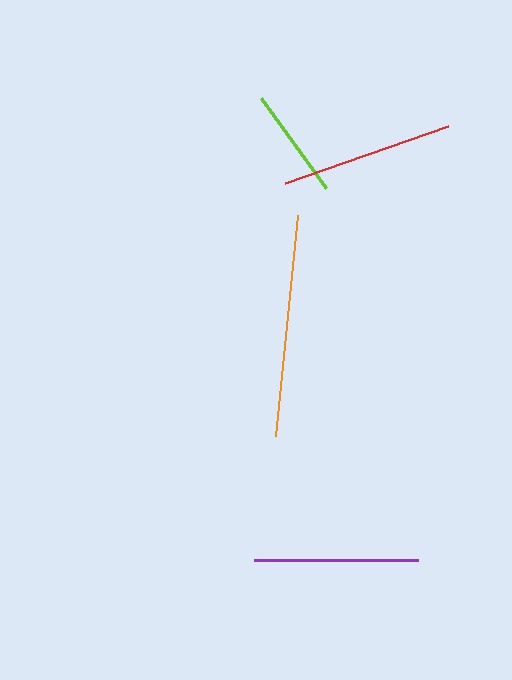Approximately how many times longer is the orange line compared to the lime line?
The orange line is approximately 2.0 times the length of the lime line.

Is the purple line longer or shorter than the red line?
The red line is longer than the purple line.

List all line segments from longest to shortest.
From longest to shortest: orange, red, purple, lime.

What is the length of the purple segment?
The purple segment is approximately 164 pixels long.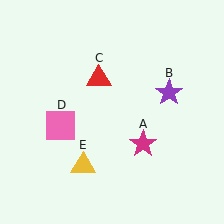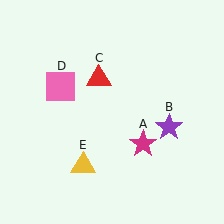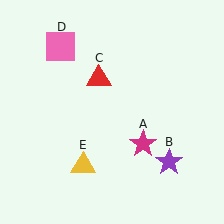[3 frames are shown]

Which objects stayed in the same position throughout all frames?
Magenta star (object A) and red triangle (object C) and yellow triangle (object E) remained stationary.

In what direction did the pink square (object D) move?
The pink square (object D) moved up.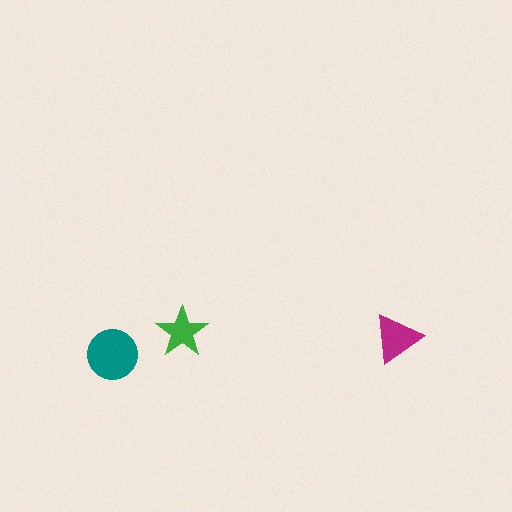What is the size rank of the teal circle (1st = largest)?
1st.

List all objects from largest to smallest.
The teal circle, the magenta triangle, the green star.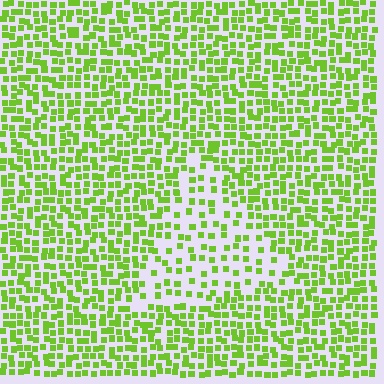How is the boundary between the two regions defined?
The boundary is defined by a change in element density (approximately 2.0x ratio). All elements are the same color, size, and shape.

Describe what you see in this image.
The image contains small lime elements arranged at two different densities. A triangle-shaped region is visible where the elements are less densely packed than the surrounding area.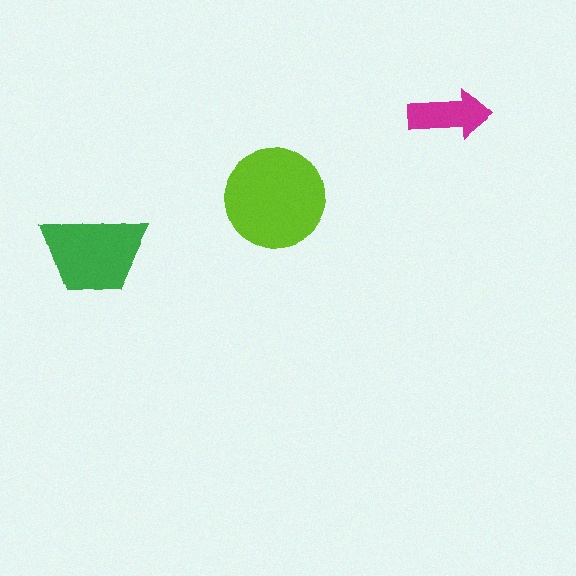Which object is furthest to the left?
The green trapezoid is leftmost.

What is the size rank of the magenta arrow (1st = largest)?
3rd.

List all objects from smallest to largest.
The magenta arrow, the green trapezoid, the lime circle.